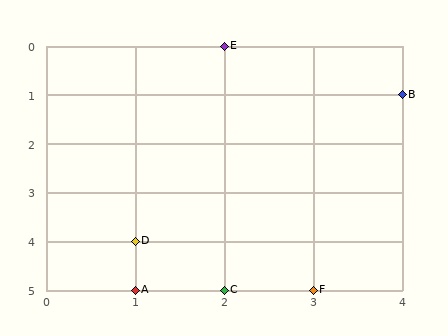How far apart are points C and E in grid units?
Points C and E are 5 rows apart.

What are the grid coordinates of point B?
Point B is at grid coordinates (4, 1).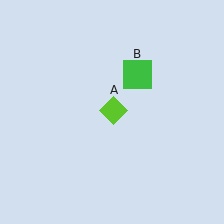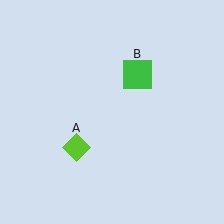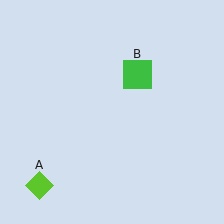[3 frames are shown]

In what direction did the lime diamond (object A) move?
The lime diamond (object A) moved down and to the left.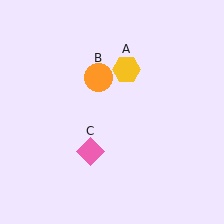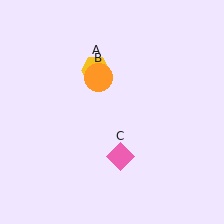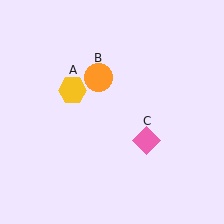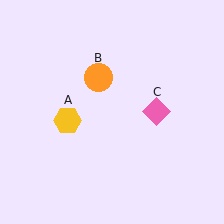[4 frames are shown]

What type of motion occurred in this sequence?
The yellow hexagon (object A), pink diamond (object C) rotated counterclockwise around the center of the scene.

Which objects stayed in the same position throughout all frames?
Orange circle (object B) remained stationary.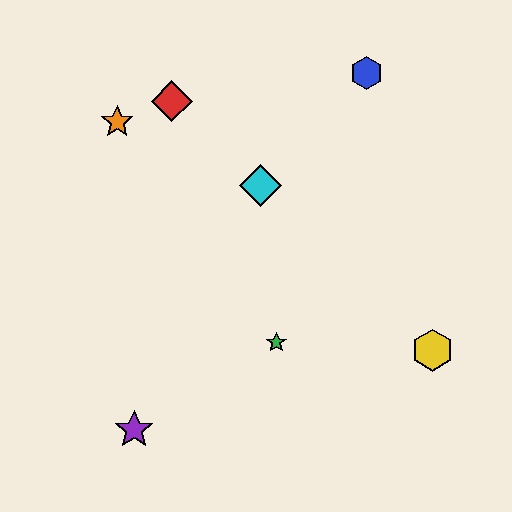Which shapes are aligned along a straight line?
The red diamond, the yellow hexagon, the cyan diamond are aligned along a straight line.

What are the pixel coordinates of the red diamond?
The red diamond is at (172, 101).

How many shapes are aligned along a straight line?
3 shapes (the red diamond, the yellow hexagon, the cyan diamond) are aligned along a straight line.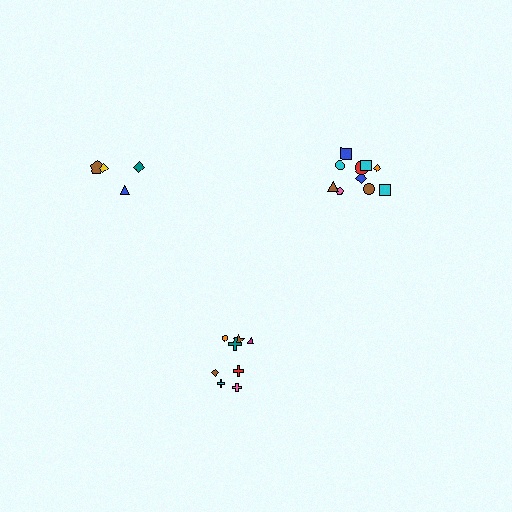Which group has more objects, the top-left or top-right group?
The top-right group.